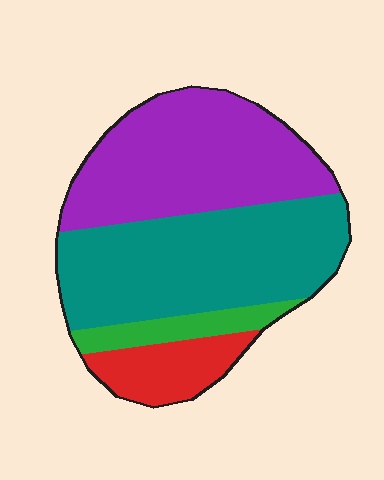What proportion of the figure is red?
Red takes up less than a quarter of the figure.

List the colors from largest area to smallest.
From largest to smallest: teal, purple, red, green.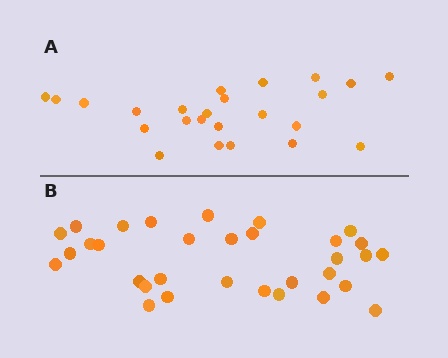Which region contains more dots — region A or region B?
Region B (the bottom region) has more dots.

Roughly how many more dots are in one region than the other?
Region B has roughly 8 or so more dots than region A.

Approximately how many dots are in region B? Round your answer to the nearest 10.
About 30 dots. (The exact count is 32, which rounds to 30.)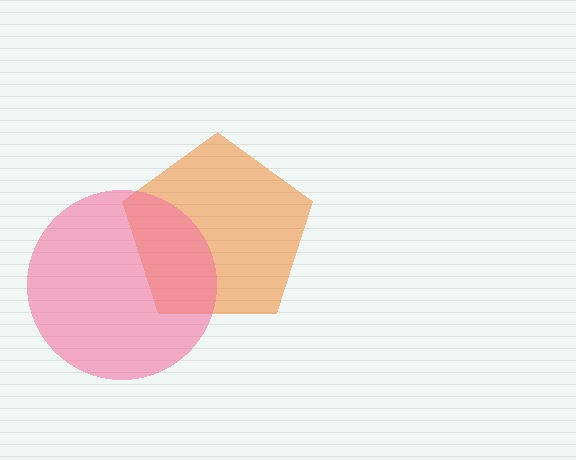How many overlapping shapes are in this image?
There are 2 overlapping shapes in the image.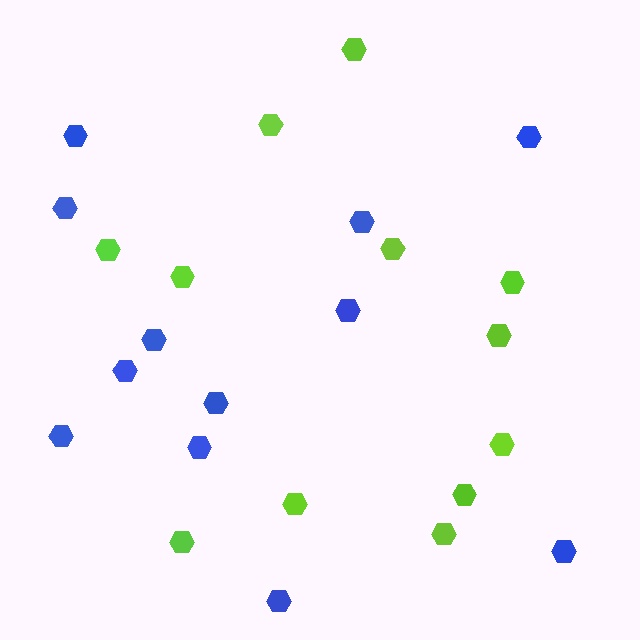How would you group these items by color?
There are 2 groups: one group of lime hexagons (12) and one group of blue hexagons (12).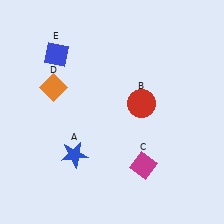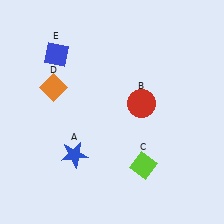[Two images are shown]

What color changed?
The diamond (C) changed from magenta in Image 1 to lime in Image 2.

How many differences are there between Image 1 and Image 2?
There is 1 difference between the two images.